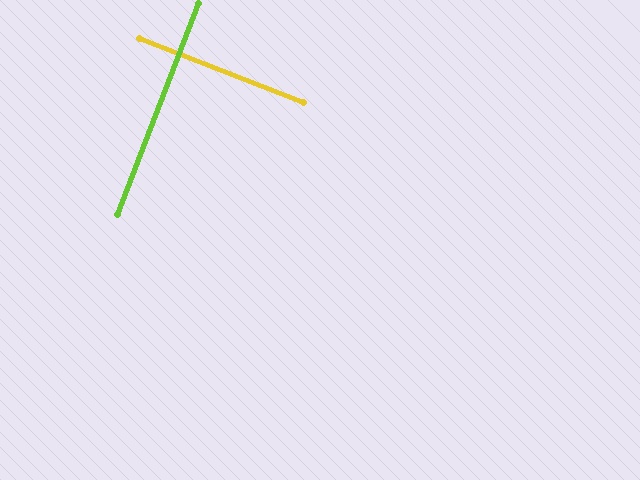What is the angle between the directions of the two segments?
Approximately 90 degrees.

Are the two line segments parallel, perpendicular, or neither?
Perpendicular — they meet at approximately 90°.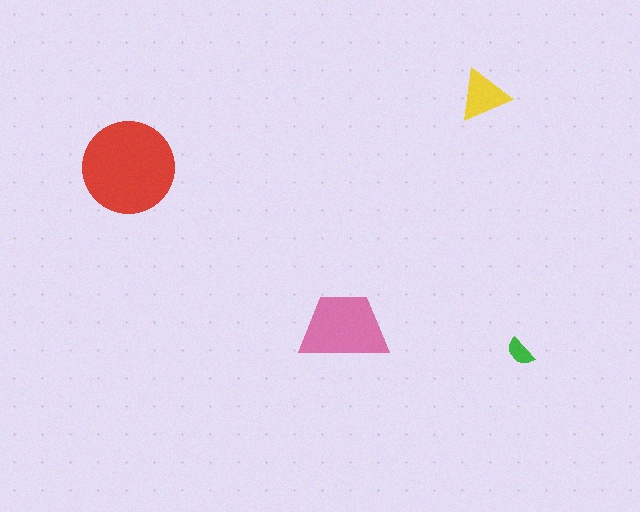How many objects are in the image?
There are 4 objects in the image.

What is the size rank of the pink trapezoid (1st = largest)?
2nd.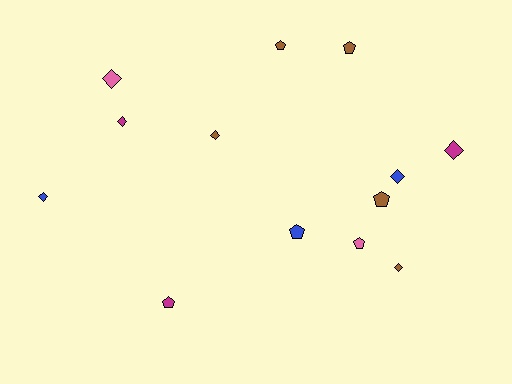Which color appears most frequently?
Brown, with 5 objects.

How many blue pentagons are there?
There is 1 blue pentagon.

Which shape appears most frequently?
Diamond, with 7 objects.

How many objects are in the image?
There are 13 objects.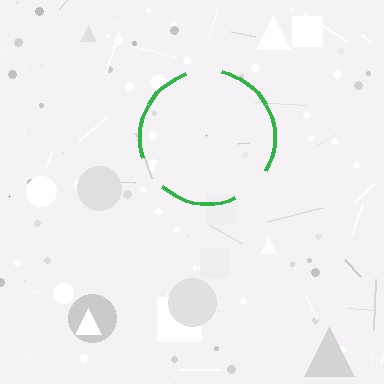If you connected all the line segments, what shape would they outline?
They would outline a circle.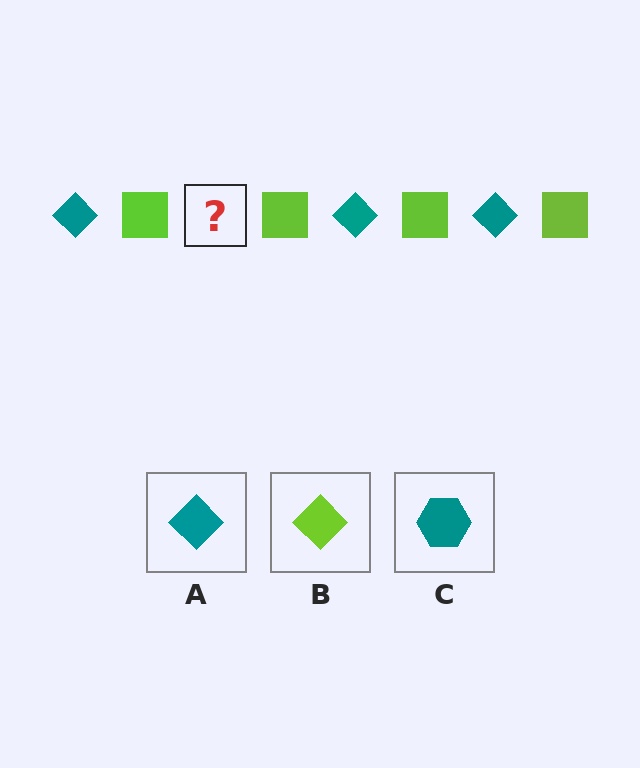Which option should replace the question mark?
Option A.